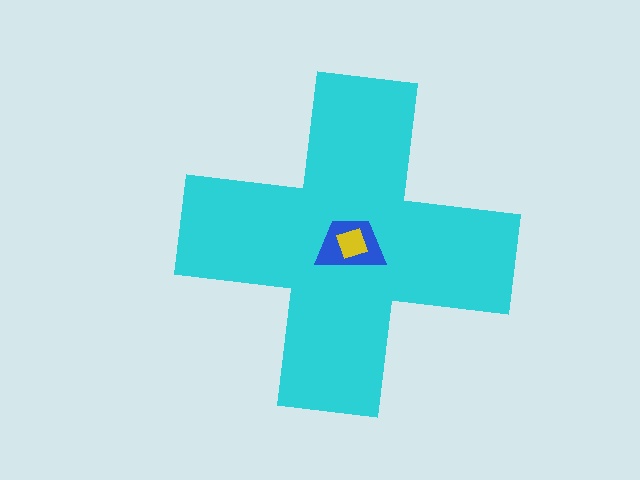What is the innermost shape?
The yellow square.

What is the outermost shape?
The cyan cross.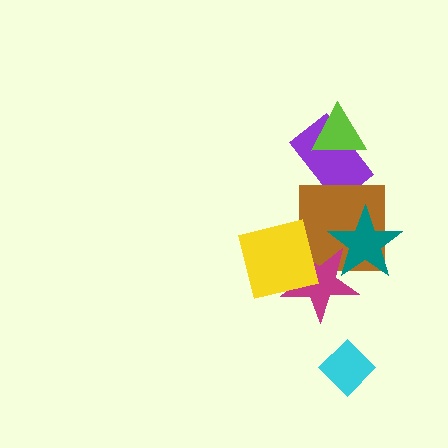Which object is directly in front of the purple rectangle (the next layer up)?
The lime triangle is directly in front of the purple rectangle.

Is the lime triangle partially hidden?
No, no other shape covers it.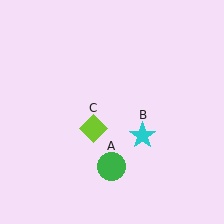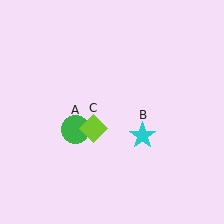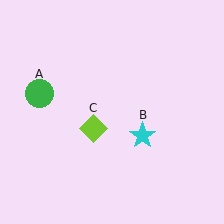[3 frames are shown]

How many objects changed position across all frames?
1 object changed position: green circle (object A).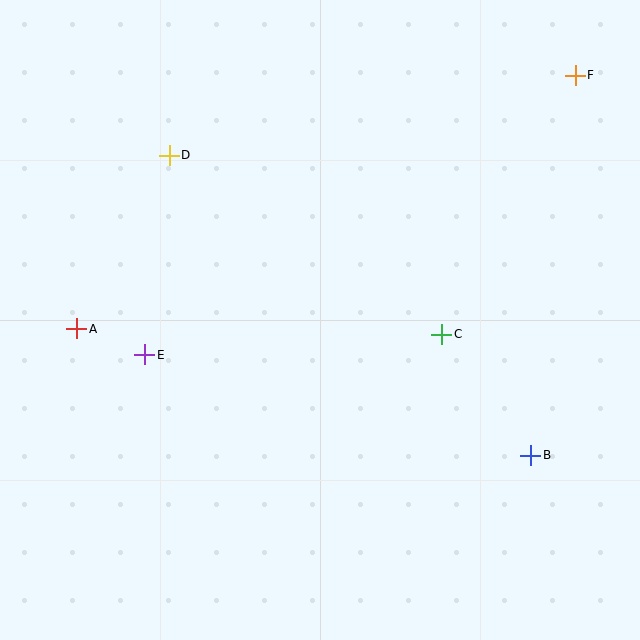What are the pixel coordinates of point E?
Point E is at (145, 355).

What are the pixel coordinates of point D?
Point D is at (169, 155).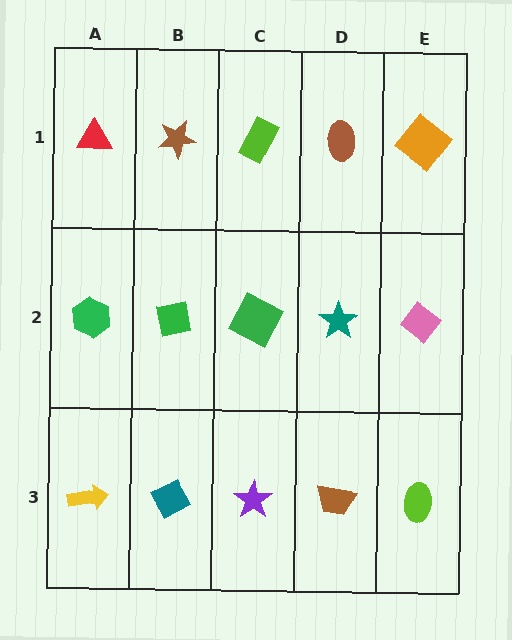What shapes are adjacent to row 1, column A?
A green hexagon (row 2, column A), a brown star (row 1, column B).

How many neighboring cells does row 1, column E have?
2.